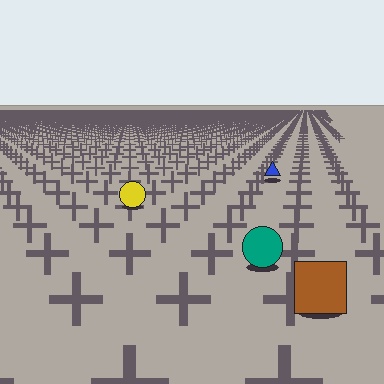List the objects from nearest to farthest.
From nearest to farthest: the brown square, the teal circle, the yellow circle, the blue triangle.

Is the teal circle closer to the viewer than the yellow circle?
Yes. The teal circle is closer — you can tell from the texture gradient: the ground texture is coarser near it.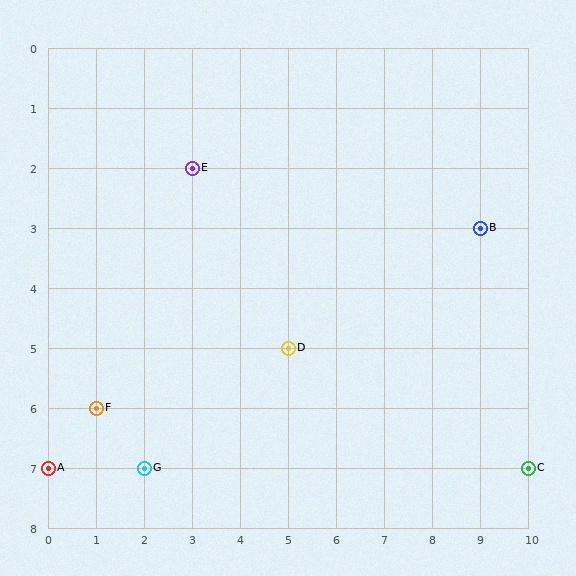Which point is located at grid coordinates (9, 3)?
Point B is at (9, 3).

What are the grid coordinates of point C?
Point C is at grid coordinates (10, 7).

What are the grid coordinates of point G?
Point G is at grid coordinates (2, 7).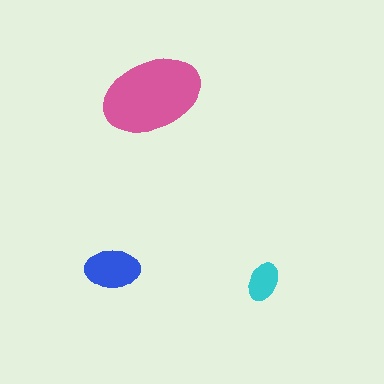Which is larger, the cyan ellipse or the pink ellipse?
The pink one.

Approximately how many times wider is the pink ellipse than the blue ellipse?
About 2 times wider.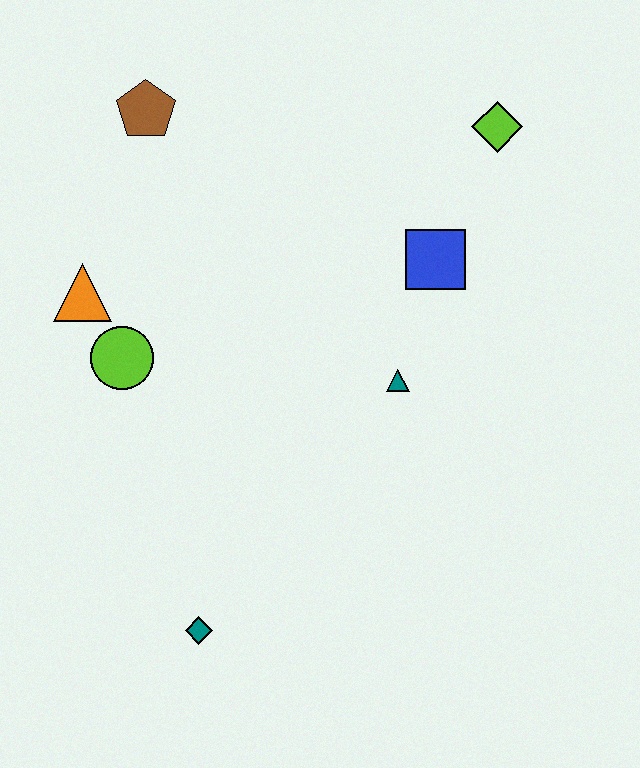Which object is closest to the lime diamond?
The blue square is closest to the lime diamond.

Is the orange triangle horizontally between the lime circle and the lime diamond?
No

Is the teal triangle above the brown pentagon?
No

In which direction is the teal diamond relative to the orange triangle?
The teal diamond is below the orange triangle.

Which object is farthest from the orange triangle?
The lime diamond is farthest from the orange triangle.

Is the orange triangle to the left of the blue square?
Yes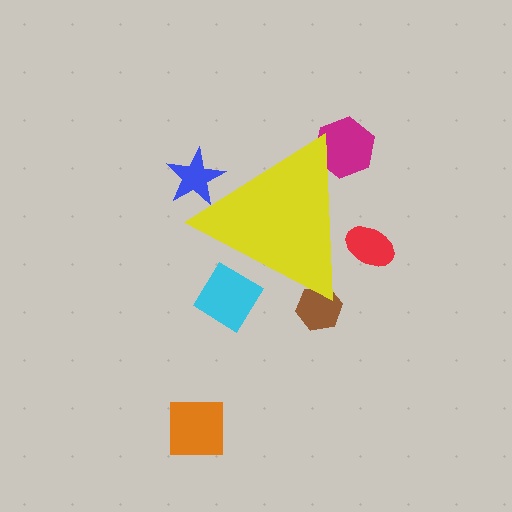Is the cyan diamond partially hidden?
Yes, the cyan diamond is partially hidden behind the yellow triangle.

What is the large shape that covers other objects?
A yellow triangle.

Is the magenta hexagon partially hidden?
Yes, the magenta hexagon is partially hidden behind the yellow triangle.